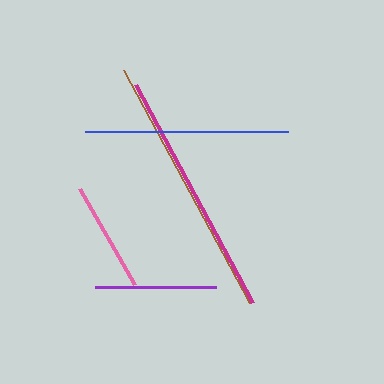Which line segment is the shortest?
The pink line is the shortest at approximately 111 pixels.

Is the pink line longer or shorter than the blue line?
The blue line is longer than the pink line.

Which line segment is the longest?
The brown line is the longest at approximately 265 pixels.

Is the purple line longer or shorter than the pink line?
The purple line is longer than the pink line.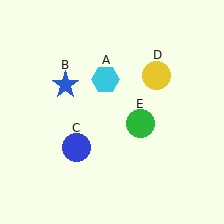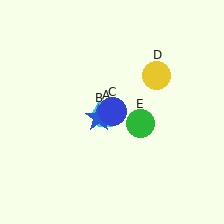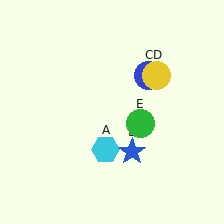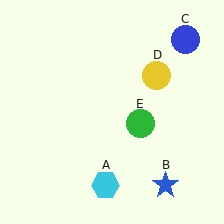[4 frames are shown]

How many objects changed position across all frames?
3 objects changed position: cyan hexagon (object A), blue star (object B), blue circle (object C).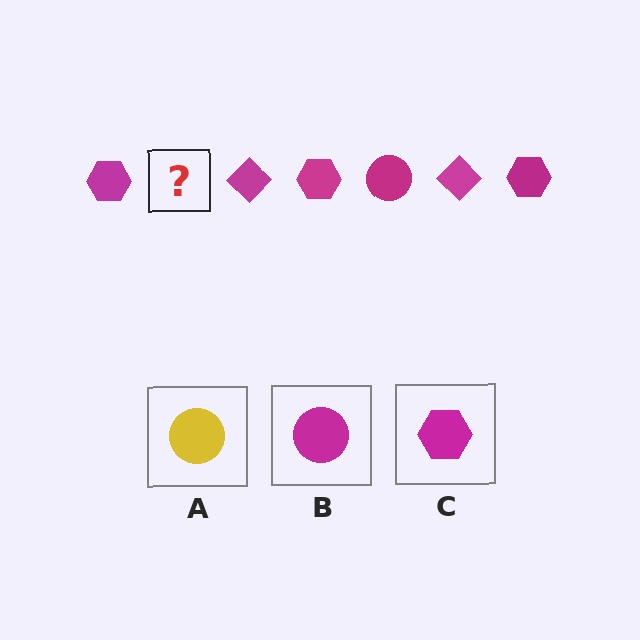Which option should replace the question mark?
Option B.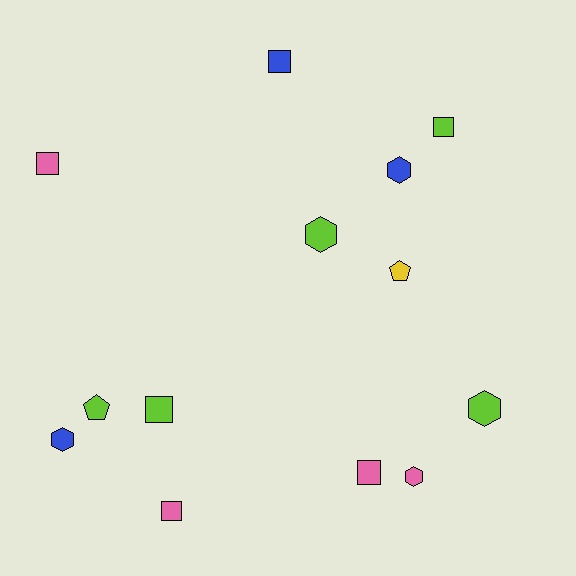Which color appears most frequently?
Lime, with 5 objects.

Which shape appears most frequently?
Square, with 6 objects.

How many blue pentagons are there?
There are no blue pentagons.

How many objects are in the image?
There are 13 objects.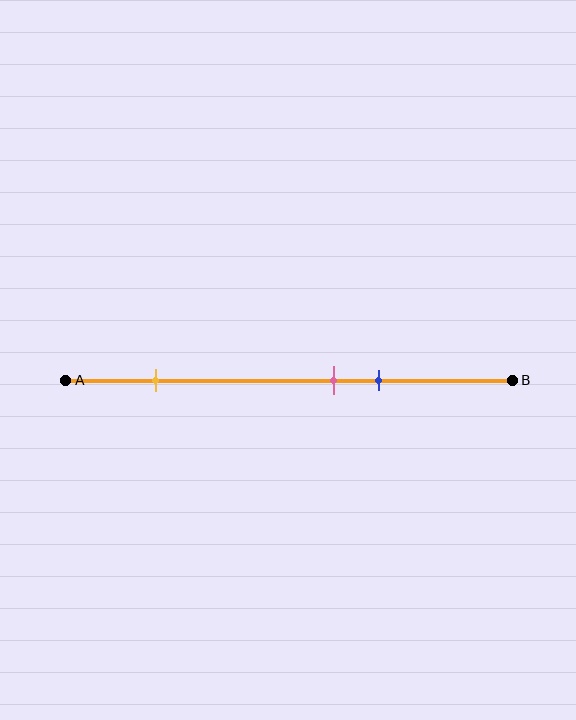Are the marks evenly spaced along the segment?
No, the marks are not evenly spaced.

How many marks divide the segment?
There are 3 marks dividing the segment.